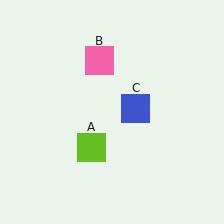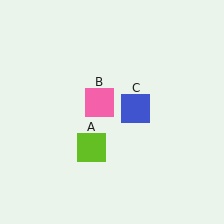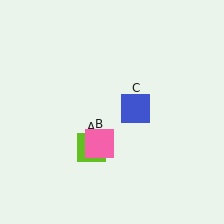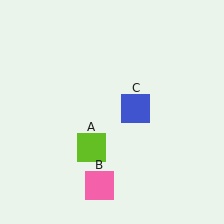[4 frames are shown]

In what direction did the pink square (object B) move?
The pink square (object B) moved down.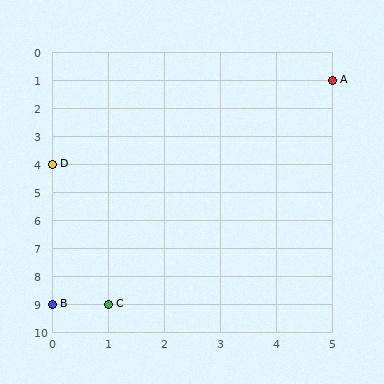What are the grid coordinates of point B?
Point B is at grid coordinates (0, 9).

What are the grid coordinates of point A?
Point A is at grid coordinates (5, 1).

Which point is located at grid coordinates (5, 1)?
Point A is at (5, 1).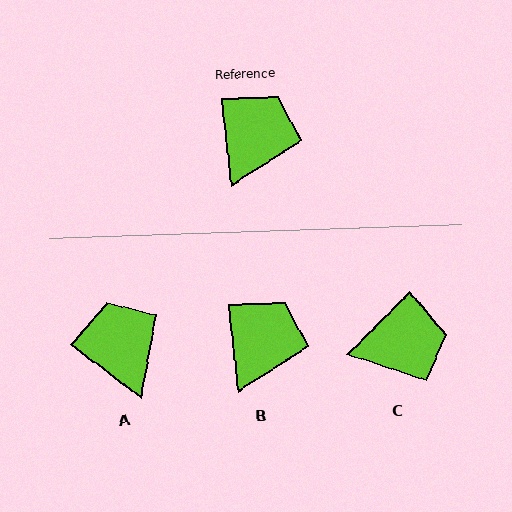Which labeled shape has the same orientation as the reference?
B.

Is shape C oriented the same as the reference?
No, it is off by about 51 degrees.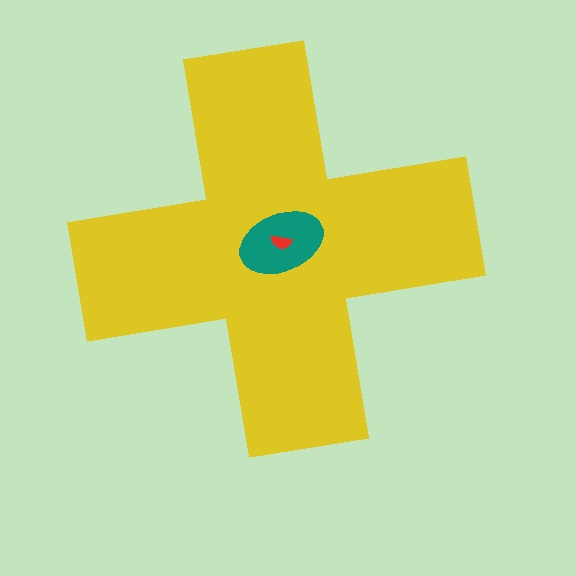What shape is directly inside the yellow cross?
The teal ellipse.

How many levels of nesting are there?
3.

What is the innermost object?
The red semicircle.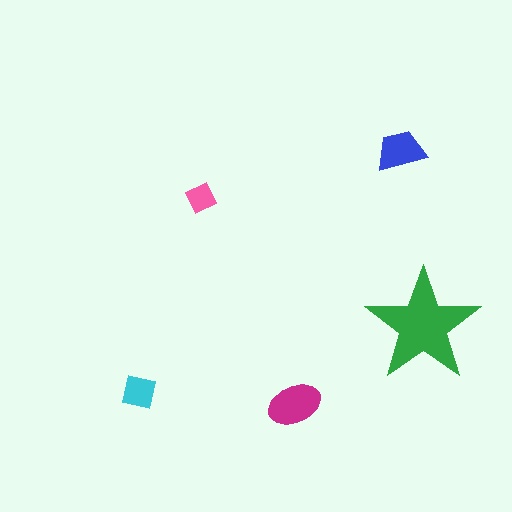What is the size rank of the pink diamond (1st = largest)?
5th.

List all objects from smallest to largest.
The pink diamond, the cyan square, the blue trapezoid, the magenta ellipse, the green star.